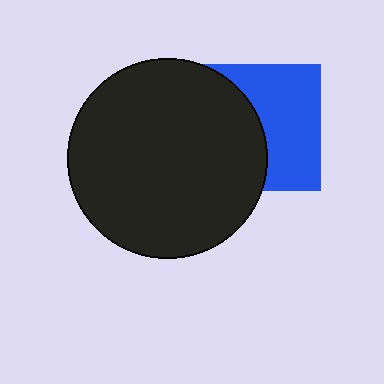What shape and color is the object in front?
The object in front is a black circle.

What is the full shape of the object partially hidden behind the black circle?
The partially hidden object is a blue square.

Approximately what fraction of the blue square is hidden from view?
Roughly 47% of the blue square is hidden behind the black circle.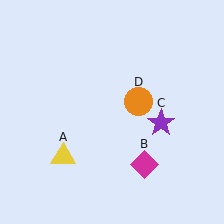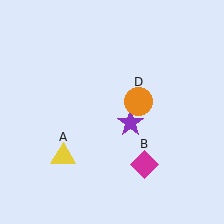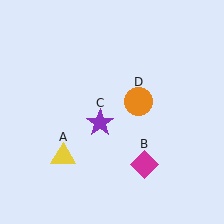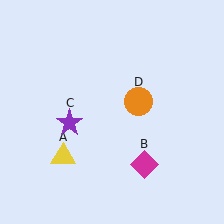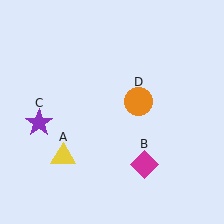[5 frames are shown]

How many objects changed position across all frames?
1 object changed position: purple star (object C).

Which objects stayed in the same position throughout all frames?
Yellow triangle (object A) and magenta diamond (object B) and orange circle (object D) remained stationary.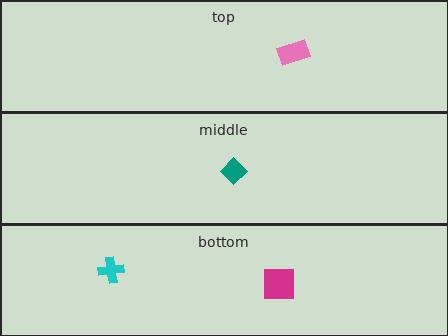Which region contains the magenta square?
The bottom region.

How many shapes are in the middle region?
1.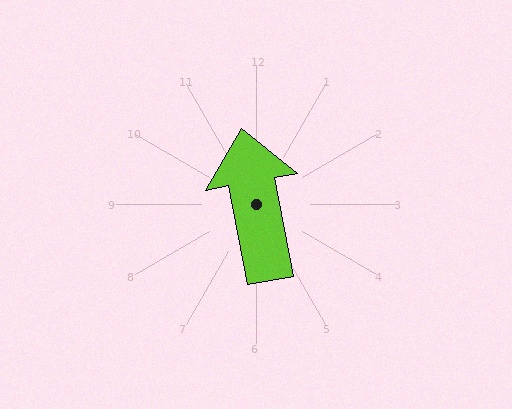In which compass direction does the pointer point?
North.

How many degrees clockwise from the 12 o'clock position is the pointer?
Approximately 349 degrees.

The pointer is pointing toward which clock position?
Roughly 12 o'clock.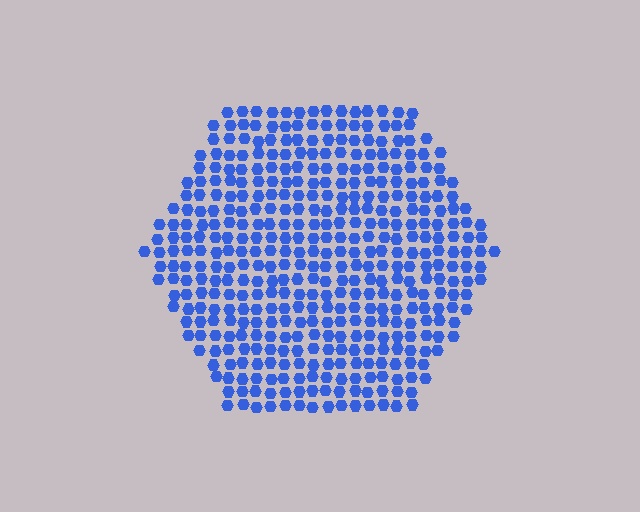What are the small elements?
The small elements are hexagons.